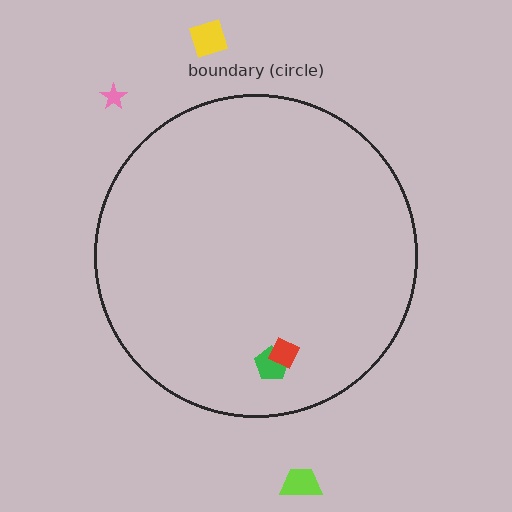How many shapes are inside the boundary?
2 inside, 3 outside.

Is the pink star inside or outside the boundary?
Outside.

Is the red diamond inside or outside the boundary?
Inside.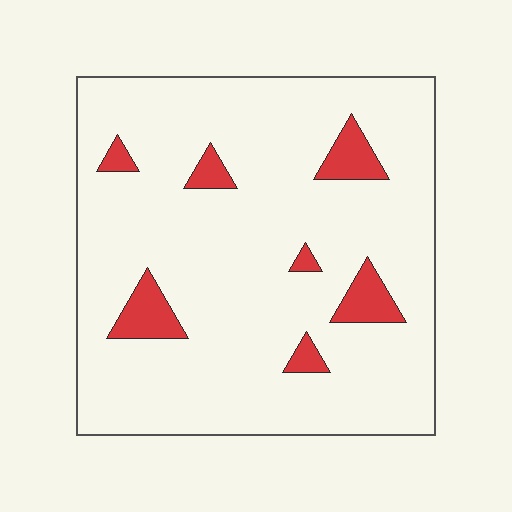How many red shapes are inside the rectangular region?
7.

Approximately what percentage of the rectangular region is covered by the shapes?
Approximately 10%.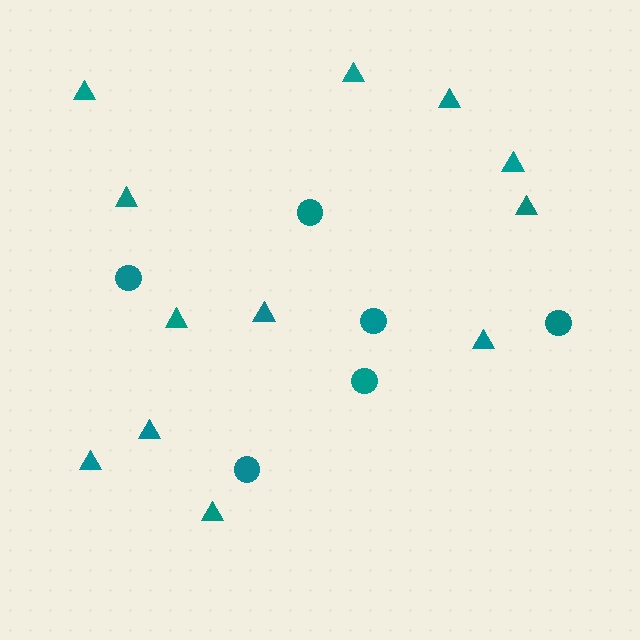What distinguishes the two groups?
There are 2 groups: one group of circles (6) and one group of triangles (12).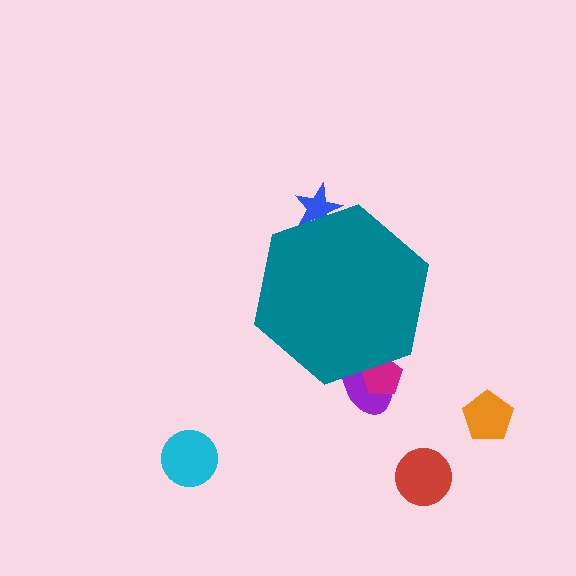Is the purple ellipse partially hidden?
Yes, the purple ellipse is partially hidden behind the teal hexagon.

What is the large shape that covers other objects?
A teal hexagon.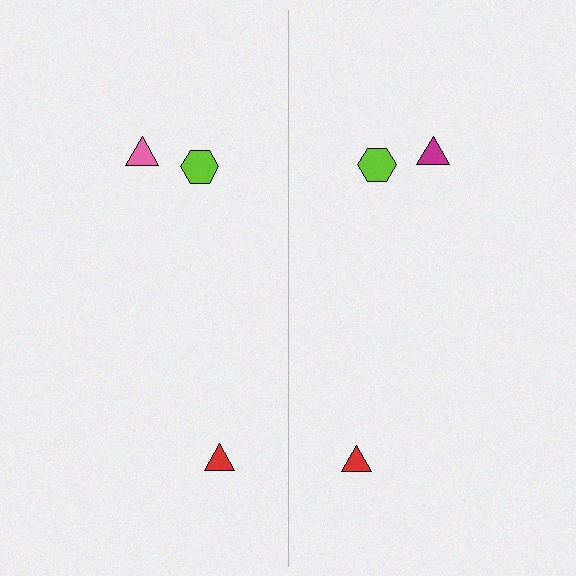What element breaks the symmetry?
The magenta triangle on the right side breaks the symmetry — its mirror counterpart is pink.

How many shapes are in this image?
There are 6 shapes in this image.